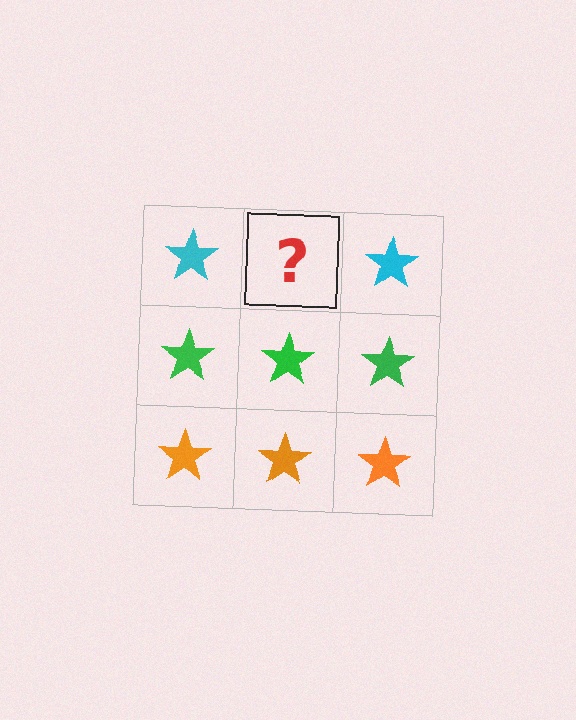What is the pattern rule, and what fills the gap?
The rule is that each row has a consistent color. The gap should be filled with a cyan star.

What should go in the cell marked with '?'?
The missing cell should contain a cyan star.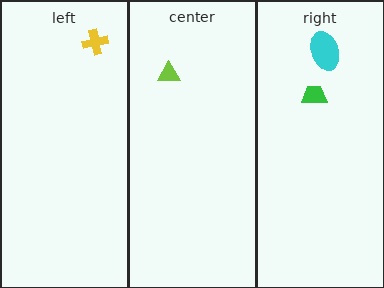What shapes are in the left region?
The yellow cross.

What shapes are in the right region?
The cyan ellipse, the green trapezoid.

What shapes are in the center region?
The lime triangle.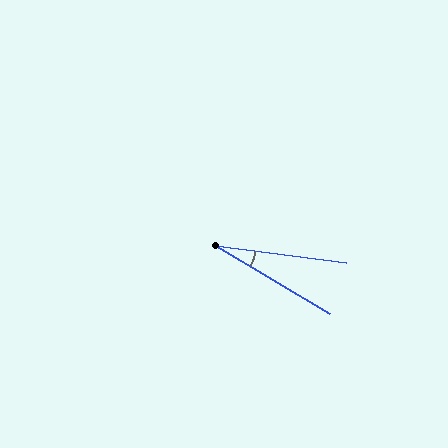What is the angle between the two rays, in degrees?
Approximately 24 degrees.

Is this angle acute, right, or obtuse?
It is acute.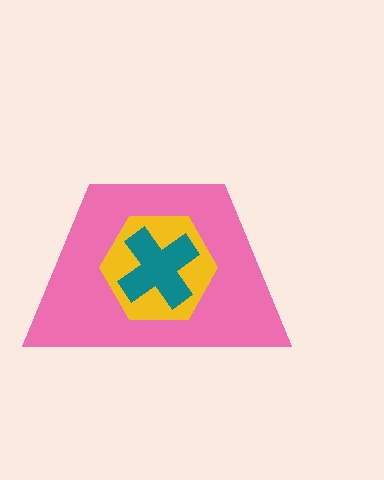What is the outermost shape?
The pink trapezoid.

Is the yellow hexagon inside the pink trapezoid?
Yes.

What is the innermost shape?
The teal cross.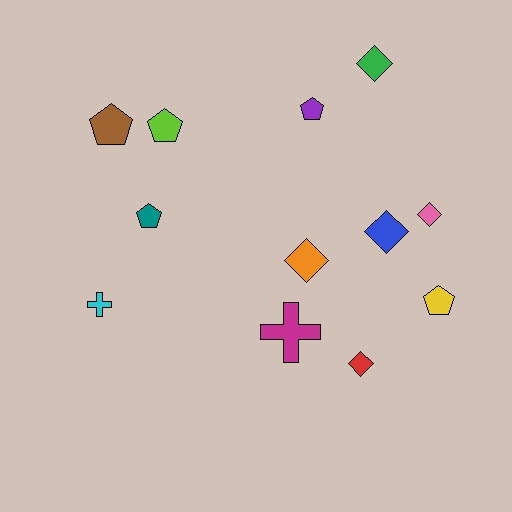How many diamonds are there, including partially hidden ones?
There are 5 diamonds.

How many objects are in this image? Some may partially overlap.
There are 12 objects.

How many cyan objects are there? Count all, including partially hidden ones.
There is 1 cyan object.